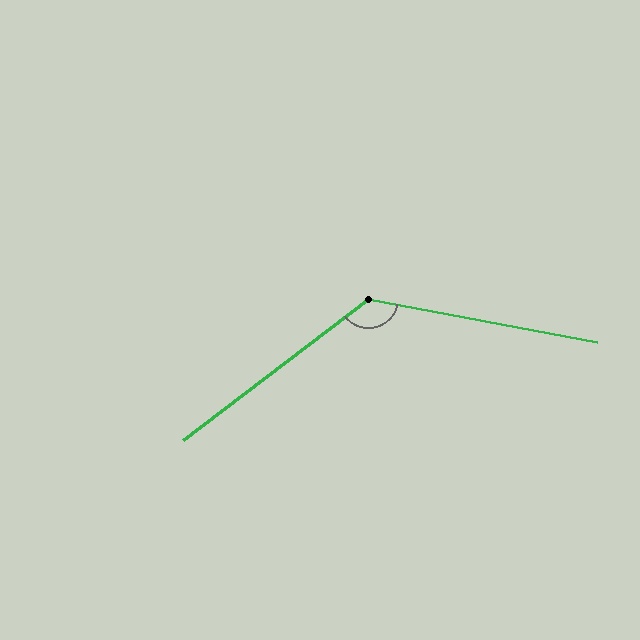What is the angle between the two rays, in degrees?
Approximately 132 degrees.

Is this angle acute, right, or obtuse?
It is obtuse.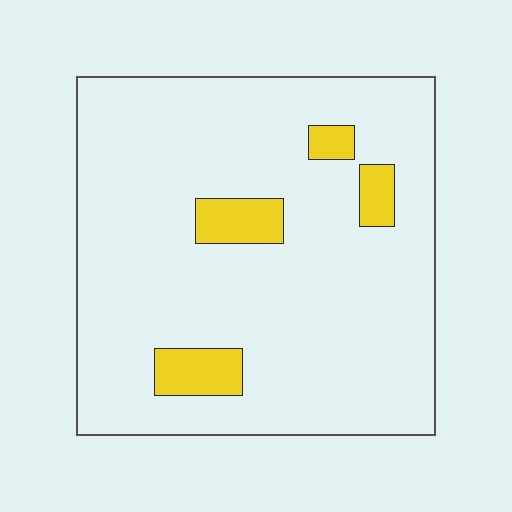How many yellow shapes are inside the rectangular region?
4.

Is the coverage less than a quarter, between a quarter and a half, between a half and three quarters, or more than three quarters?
Less than a quarter.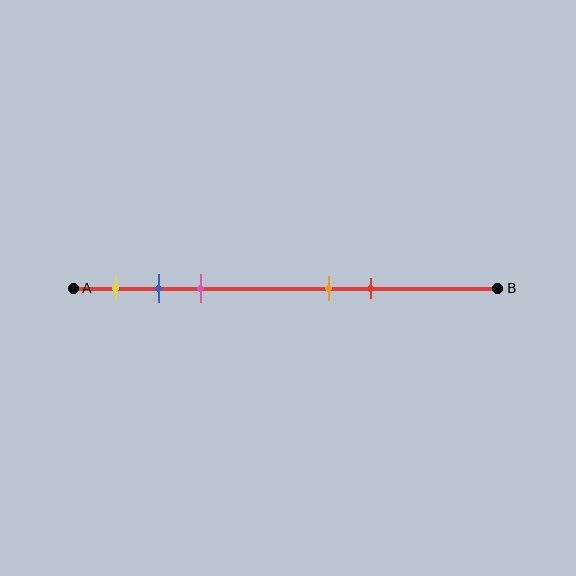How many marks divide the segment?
There are 5 marks dividing the segment.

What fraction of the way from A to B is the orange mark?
The orange mark is approximately 60% (0.6) of the way from A to B.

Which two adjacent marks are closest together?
The blue and pink marks are the closest adjacent pair.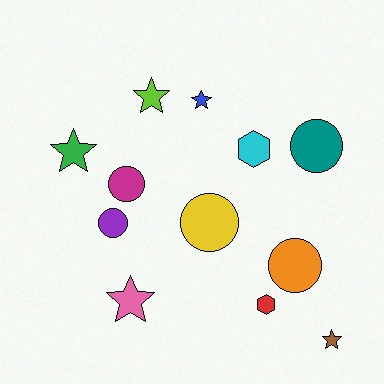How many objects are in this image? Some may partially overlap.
There are 12 objects.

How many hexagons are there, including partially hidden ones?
There are 2 hexagons.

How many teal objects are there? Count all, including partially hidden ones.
There is 1 teal object.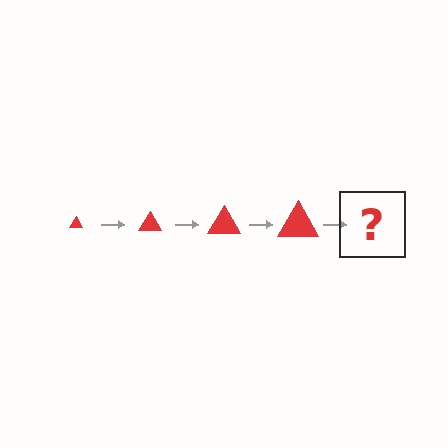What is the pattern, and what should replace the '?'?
The pattern is that the triangle gets progressively larger each step. The '?' should be a red triangle, larger than the previous one.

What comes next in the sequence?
The next element should be a red triangle, larger than the previous one.